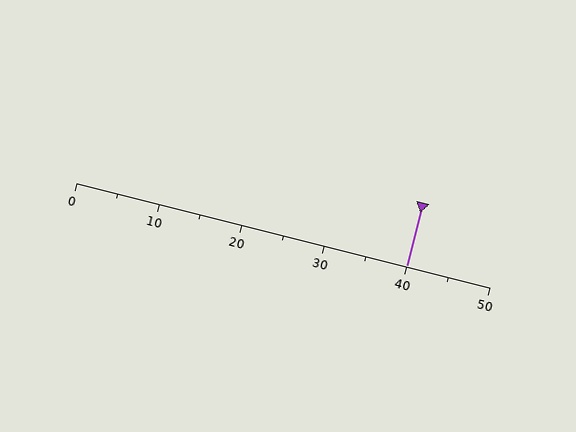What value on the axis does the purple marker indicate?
The marker indicates approximately 40.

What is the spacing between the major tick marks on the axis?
The major ticks are spaced 10 apart.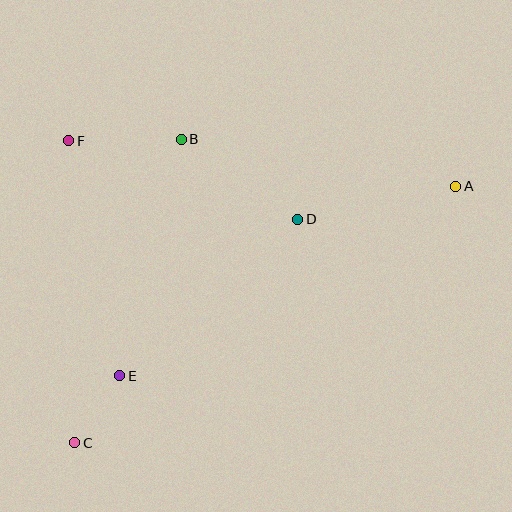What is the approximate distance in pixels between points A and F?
The distance between A and F is approximately 390 pixels.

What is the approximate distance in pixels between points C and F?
The distance between C and F is approximately 302 pixels.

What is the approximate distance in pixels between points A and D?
The distance between A and D is approximately 162 pixels.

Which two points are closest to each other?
Points C and E are closest to each other.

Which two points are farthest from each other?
Points A and C are farthest from each other.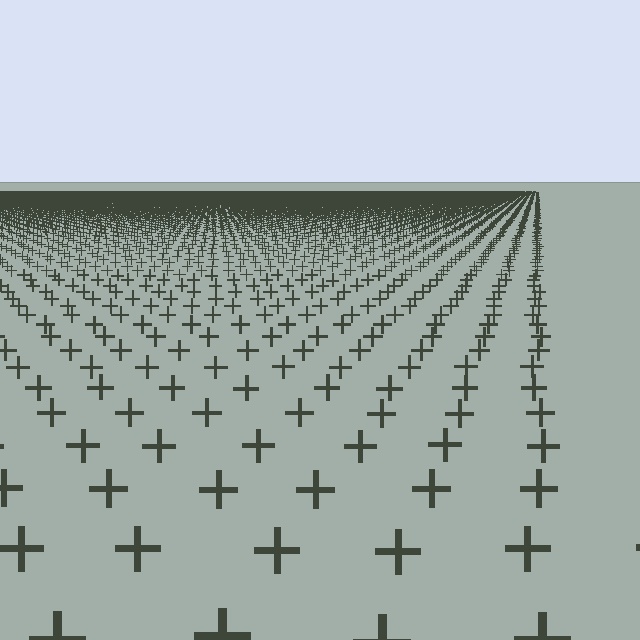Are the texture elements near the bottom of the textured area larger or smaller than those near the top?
Larger. Near the bottom, elements are closer to the viewer and appear at a bigger on-screen size.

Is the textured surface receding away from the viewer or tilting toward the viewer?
The surface is receding away from the viewer. Texture elements get smaller and denser toward the top.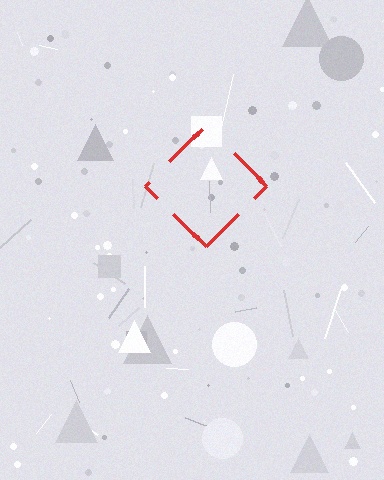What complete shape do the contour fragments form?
The contour fragments form a diamond.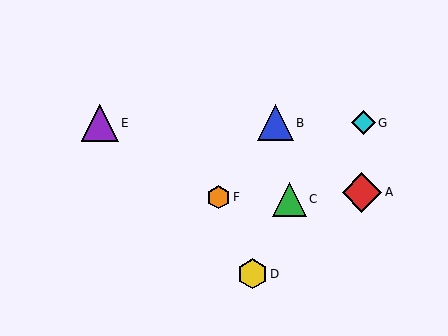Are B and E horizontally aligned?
Yes, both are at y≈123.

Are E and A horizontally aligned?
No, E is at y≈123 and A is at y≈193.